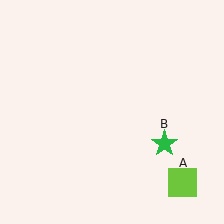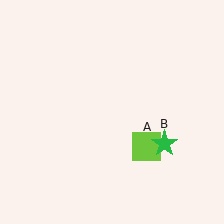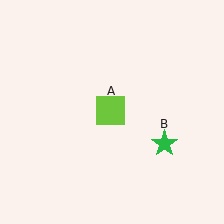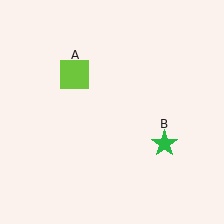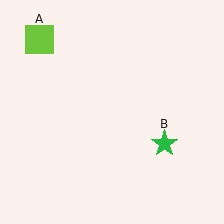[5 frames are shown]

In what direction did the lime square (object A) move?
The lime square (object A) moved up and to the left.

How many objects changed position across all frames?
1 object changed position: lime square (object A).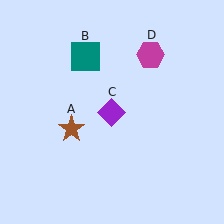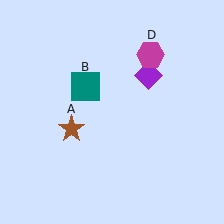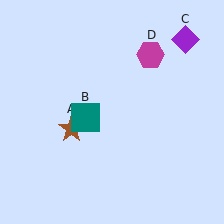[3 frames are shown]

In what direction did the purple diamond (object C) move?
The purple diamond (object C) moved up and to the right.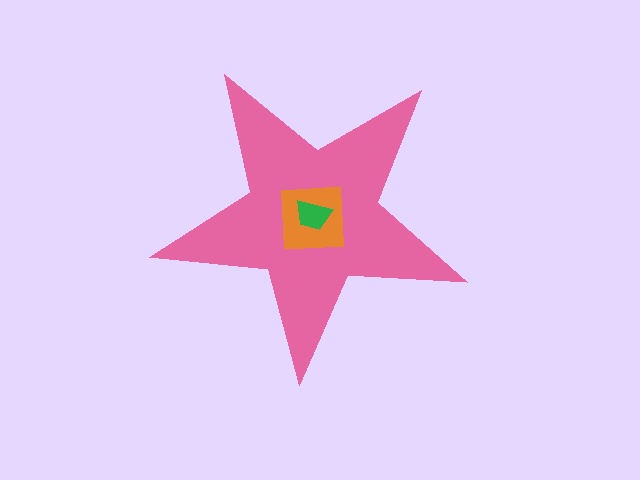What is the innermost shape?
The green trapezoid.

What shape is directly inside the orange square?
The green trapezoid.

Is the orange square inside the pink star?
Yes.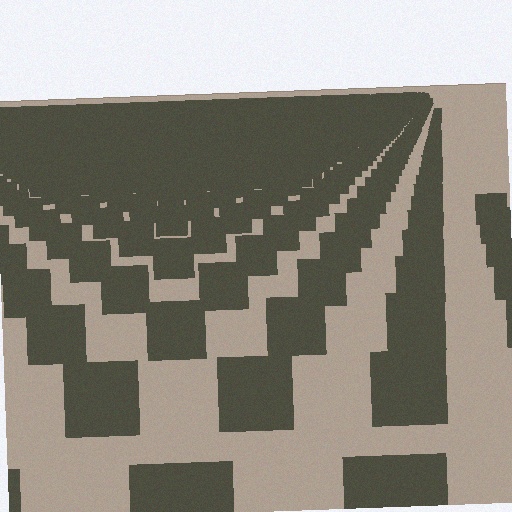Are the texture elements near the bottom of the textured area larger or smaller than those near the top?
Larger. Near the bottom, elements are closer to the viewer and appear at a bigger on-screen size.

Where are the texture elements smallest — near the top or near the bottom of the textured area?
Near the top.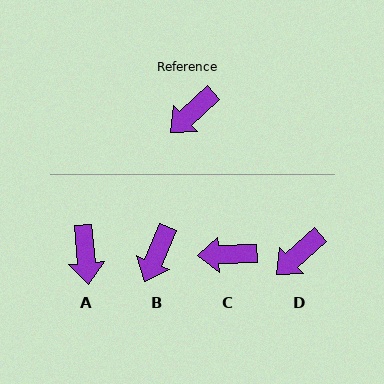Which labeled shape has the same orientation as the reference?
D.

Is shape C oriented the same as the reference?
No, it is off by about 40 degrees.